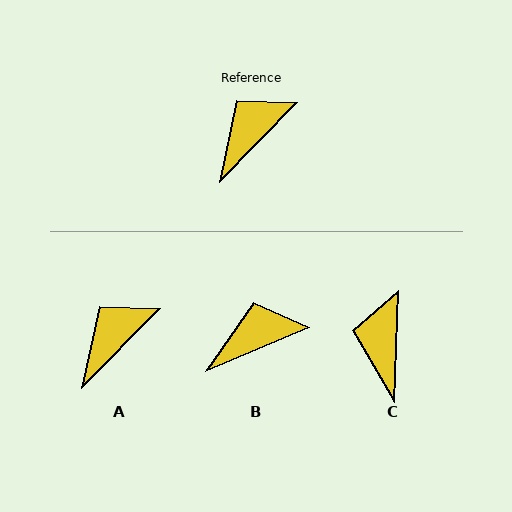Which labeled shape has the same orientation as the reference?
A.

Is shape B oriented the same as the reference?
No, it is off by about 23 degrees.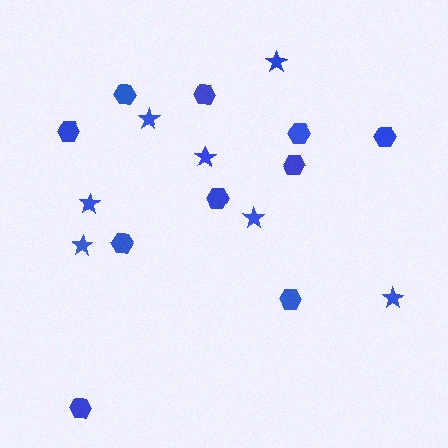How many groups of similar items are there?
There are 2 groups: one group of hexagons (10) and one group of stars (7).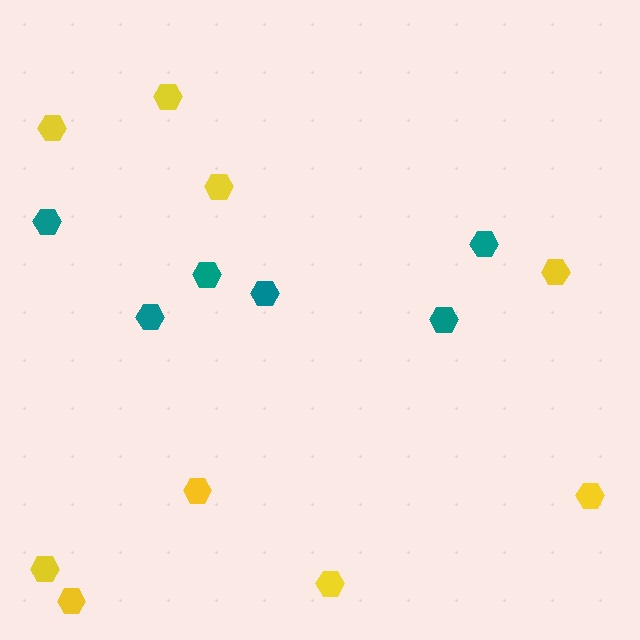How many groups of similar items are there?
There are 2 groups: one group of teal hexagons (6) and one group of yellow hexagons (9).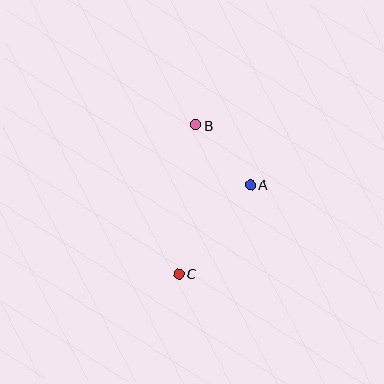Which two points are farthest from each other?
Points B and C are farthest from each other.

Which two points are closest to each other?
Points A and B are closest to each other.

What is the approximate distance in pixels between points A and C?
The distance between A and C is approximately 115 pixels.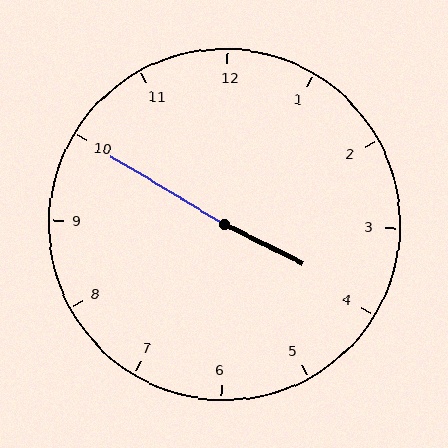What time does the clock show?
3:50.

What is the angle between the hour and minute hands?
Approximately 175 degrees.